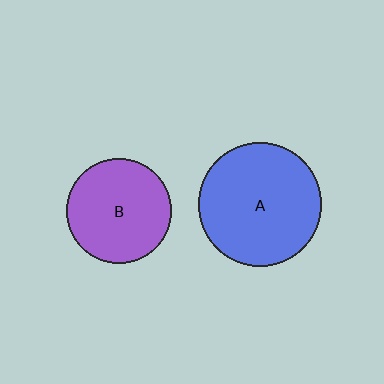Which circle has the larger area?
Circle A (blue).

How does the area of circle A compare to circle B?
Approximately 1.4 times.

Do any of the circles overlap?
No, none of the circles overlap.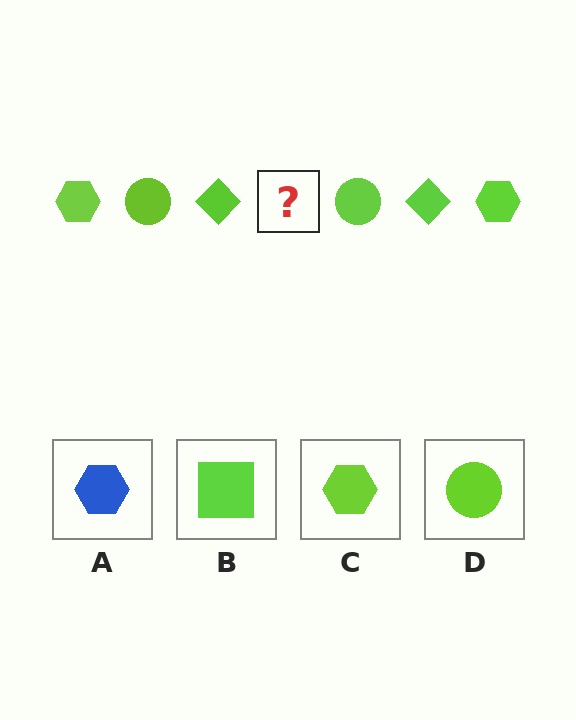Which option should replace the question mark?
Option C.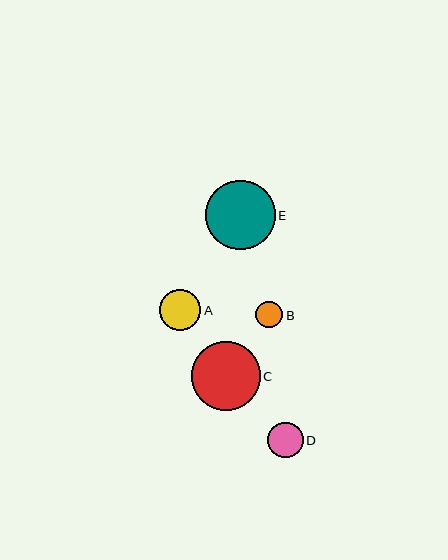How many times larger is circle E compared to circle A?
Circle E is approximately 1.7 times the size of circle A.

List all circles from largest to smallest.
From largest to smallest: E, C, A, D, B.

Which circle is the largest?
Circle E is the largest with a size of approximately 69 pixels.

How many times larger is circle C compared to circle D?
Circle C is approximately 2.0 times the size of circle D.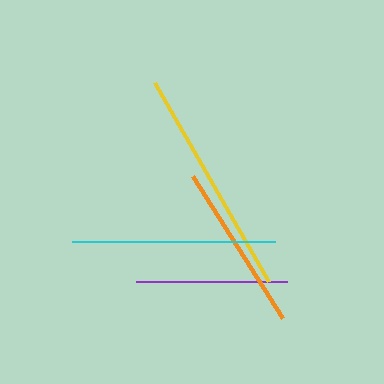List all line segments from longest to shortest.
From longest to shortest: yellow, cyan, orange, purple.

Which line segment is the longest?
The yellow line is the longest at approximately 229 pixels.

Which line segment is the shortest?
The purple line is the shortest at approximately 150 pixels.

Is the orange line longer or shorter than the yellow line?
The yellow line is longer than the orange line.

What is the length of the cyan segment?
The cyan segment is approximately 203 pixels long.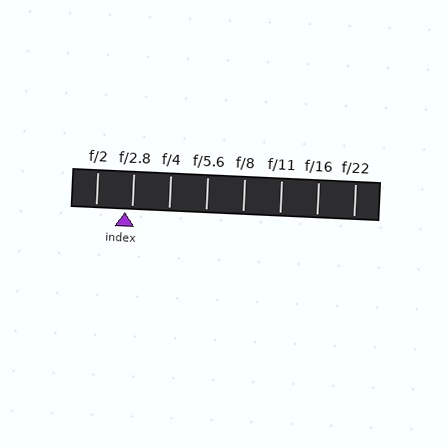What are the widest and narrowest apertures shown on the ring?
The widest aperture shown is f/2 and the narrowest is f/22.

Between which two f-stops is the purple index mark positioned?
The index mark is between f/2 and f/2.8.